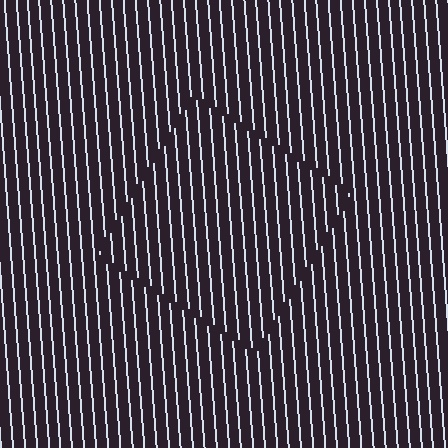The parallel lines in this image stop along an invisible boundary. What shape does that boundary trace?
An illusory square. The interior of the shape contains the same grating, shifted by half a period — the contour is defined by the phase discontinuity where line-ends from the inner and outer gratings abut.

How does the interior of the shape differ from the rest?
The interior of the shape contains the same grating, shifted by half a period — the contour is defined by the phase discontinuity where line-ends from the inner and outer gratings abut.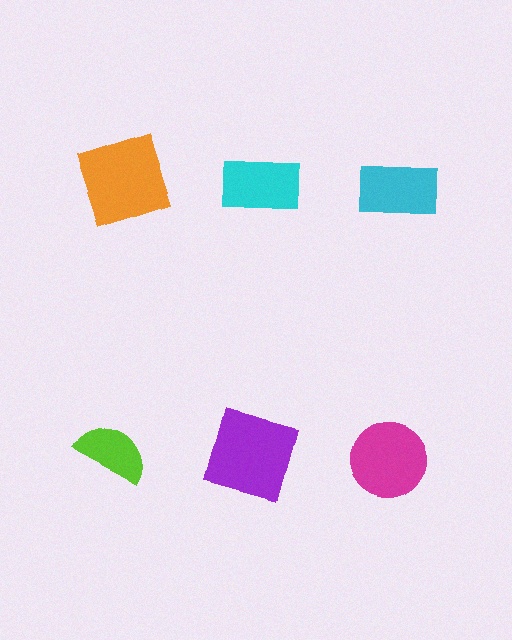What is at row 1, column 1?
An orange square.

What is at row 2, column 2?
A purple square.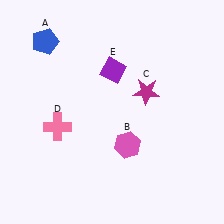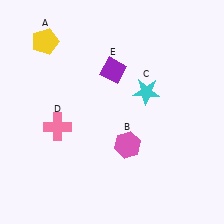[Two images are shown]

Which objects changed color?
A changed from blue to yellow. C changed from magenta to cyan.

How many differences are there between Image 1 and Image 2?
There are 2 differences between the two images.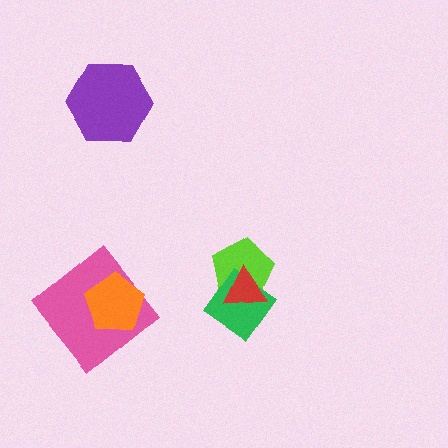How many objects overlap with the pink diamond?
1 object overlaps with the pink diamond.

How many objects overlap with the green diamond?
2 objects overlap with the green diamond.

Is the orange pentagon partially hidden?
No, no other shape covers it.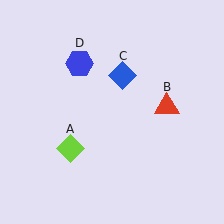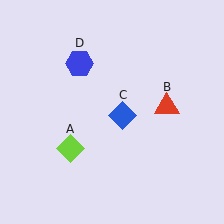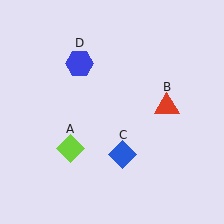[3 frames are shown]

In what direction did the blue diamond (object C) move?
The blue diamond (object C) moved down.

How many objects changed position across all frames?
1 object changed position: blue diamond (object C).